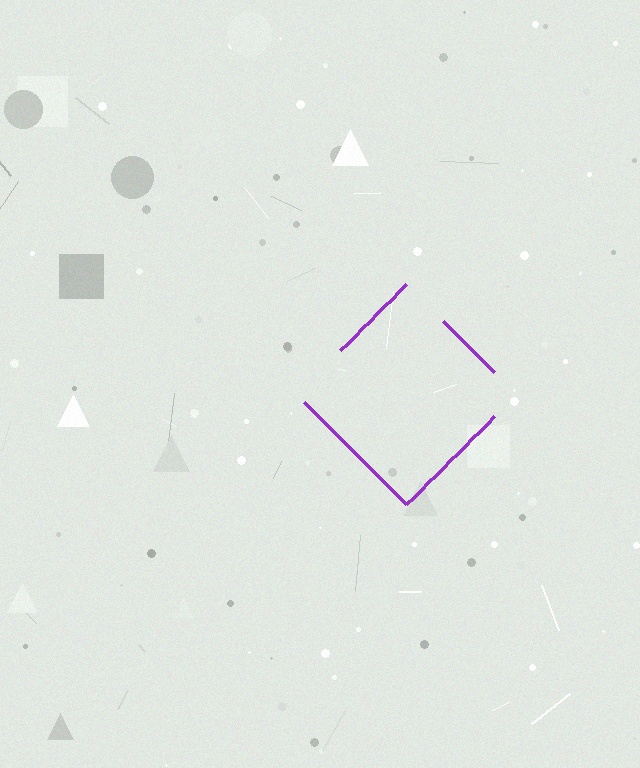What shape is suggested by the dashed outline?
The dashed outline suggests a diamond.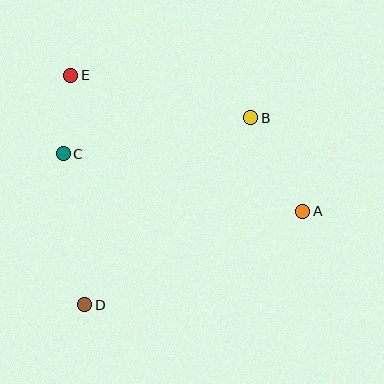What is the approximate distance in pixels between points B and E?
The distance between B and E is approximately 185 pixels.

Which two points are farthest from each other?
Points A and E are farthest from each other.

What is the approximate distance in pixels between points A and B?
The distance between A and B is approximately 107 pixels.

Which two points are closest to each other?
Points C and E are closest to each other.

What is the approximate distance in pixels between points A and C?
The distance between A and C is approximately 246 pixels.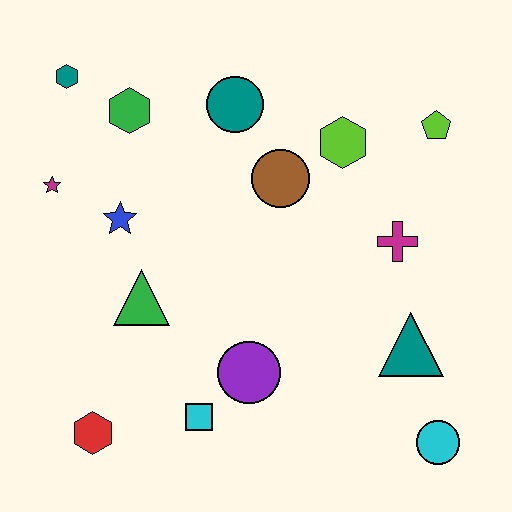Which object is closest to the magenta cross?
The teal triangle is closest to the magenta cross.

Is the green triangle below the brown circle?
Yes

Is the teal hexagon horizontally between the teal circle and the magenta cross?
No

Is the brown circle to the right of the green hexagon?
Yes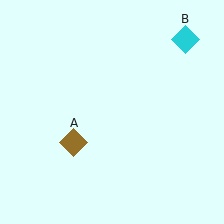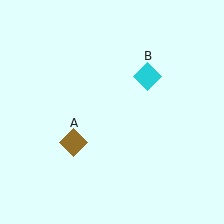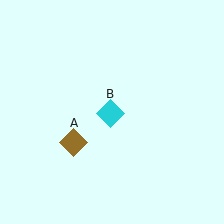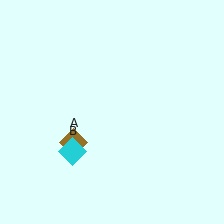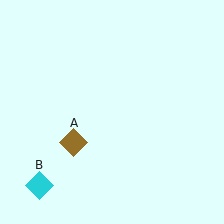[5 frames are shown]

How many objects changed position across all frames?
1 object changed position: cyan diamond (object B).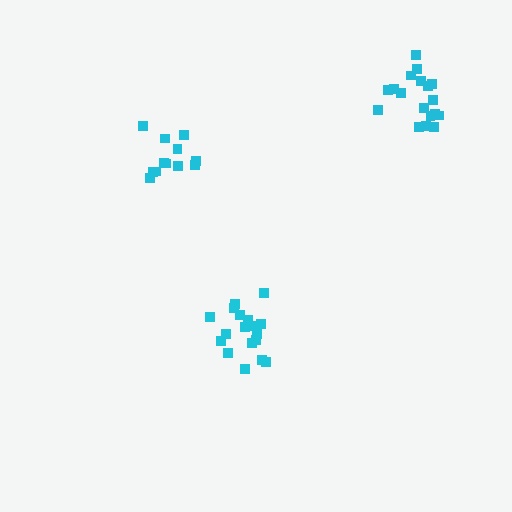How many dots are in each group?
Group 1: 12 dots, Group 2: 18 dots, Group 3: 18 dots (48 total).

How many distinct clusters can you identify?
There are 3 distinct clusters.